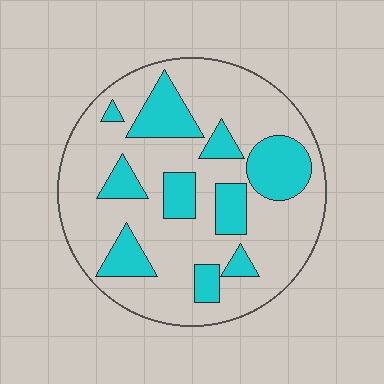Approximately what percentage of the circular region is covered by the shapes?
Approximately 25%.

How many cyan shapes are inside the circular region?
10.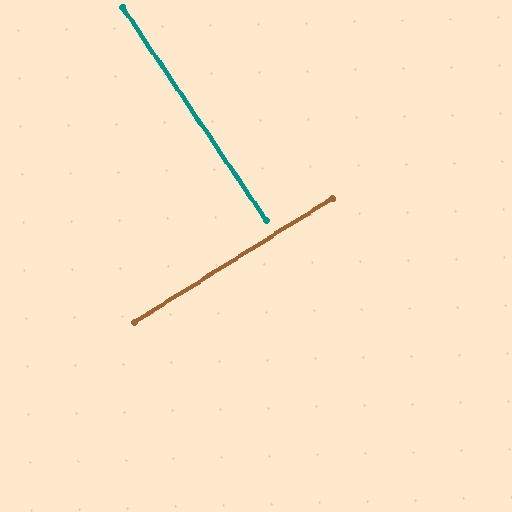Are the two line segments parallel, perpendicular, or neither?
Perpendicular — they meet at approximately 88°.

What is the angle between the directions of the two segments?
Approximately 88 degrees.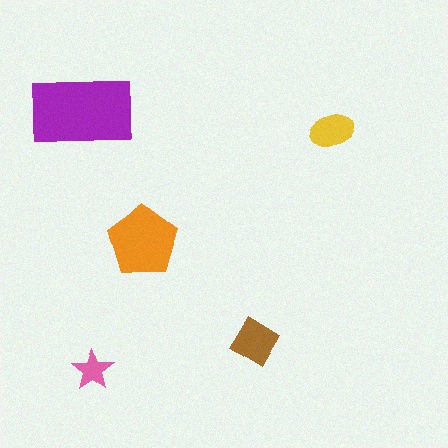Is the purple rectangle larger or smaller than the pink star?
Larger.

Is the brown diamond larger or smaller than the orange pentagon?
Smaller.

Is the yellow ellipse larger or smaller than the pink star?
Larger.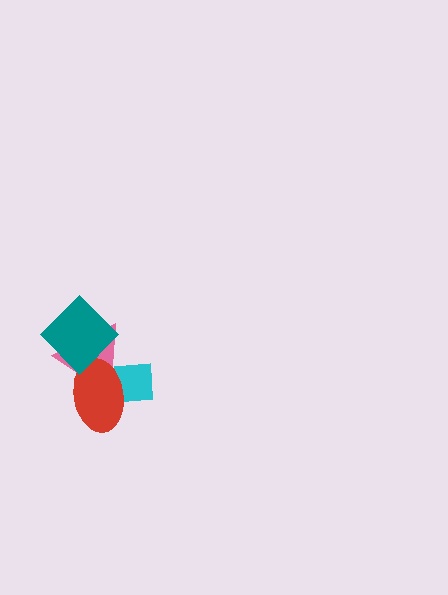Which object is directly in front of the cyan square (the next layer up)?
The pink triangle is directly in front of the cyan square.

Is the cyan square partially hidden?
Yes, it is partially covered by another shape.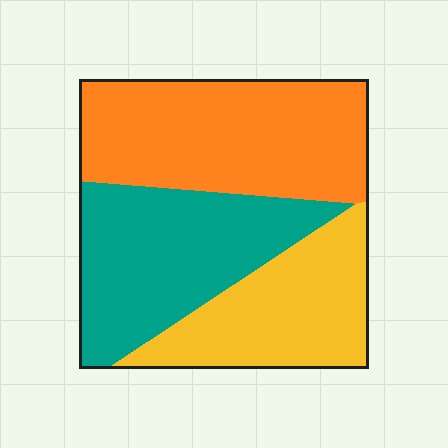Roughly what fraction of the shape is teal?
Teal takes up between a third and a half of the shape.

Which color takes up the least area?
Yellow, at roughly 25%.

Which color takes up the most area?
Orange, at roughly 40%.